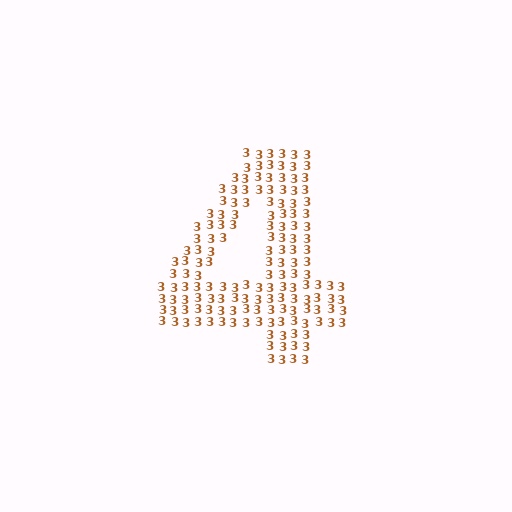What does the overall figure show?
The overall figure shows the digit 4.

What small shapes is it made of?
It is made of small digit 3's.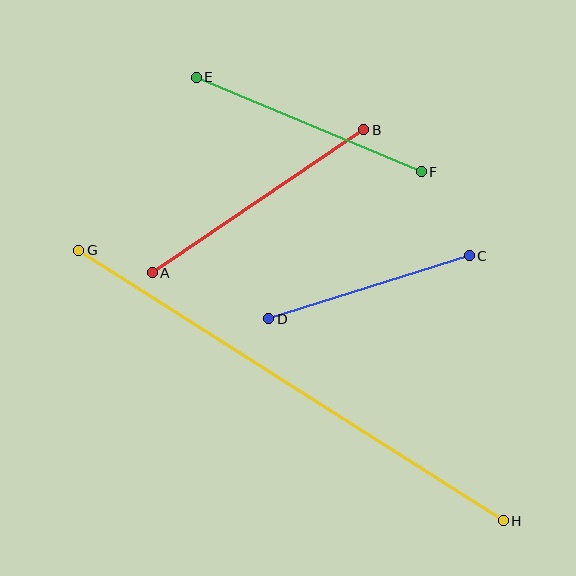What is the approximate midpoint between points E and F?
The midpoint is at approximately (309, 125) pixels.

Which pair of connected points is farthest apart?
Points G and H are farthest apart.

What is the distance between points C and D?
The distance is approximately 210 pixels.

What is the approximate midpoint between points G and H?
The midpoint is at approximately (291, 386) pixels.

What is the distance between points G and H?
The distance is approximately 504 pixels.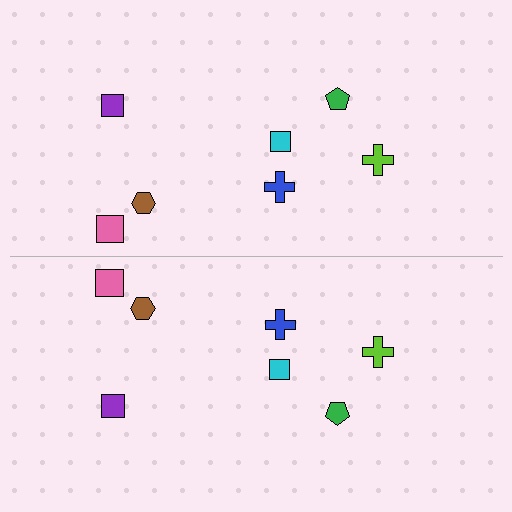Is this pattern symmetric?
Yes, this pattern has bilateral (reflection) symmetry.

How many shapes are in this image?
There are 14 shapes in this image.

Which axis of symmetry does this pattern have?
The pattern has a horizontal axis of symmetry running through the center of the image.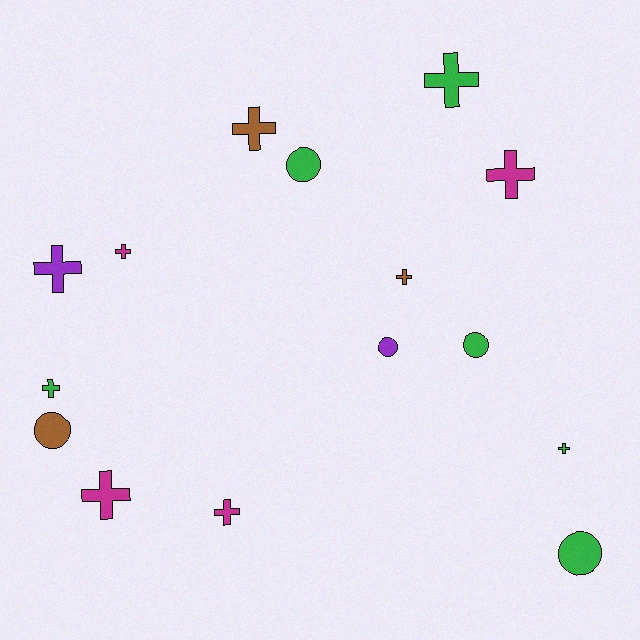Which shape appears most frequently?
Cross, with 10 objects.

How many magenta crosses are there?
There are 4 magenta crosses.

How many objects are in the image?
There are 15 objects.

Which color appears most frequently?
Green, with 6 objects.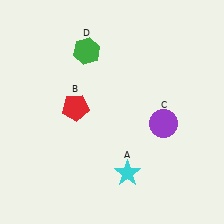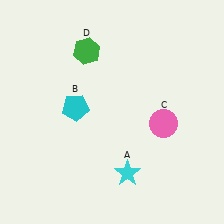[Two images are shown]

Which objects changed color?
B changed from red to cyan. C changed from purple to pink.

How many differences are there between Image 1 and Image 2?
There are 2 differences between the two images.